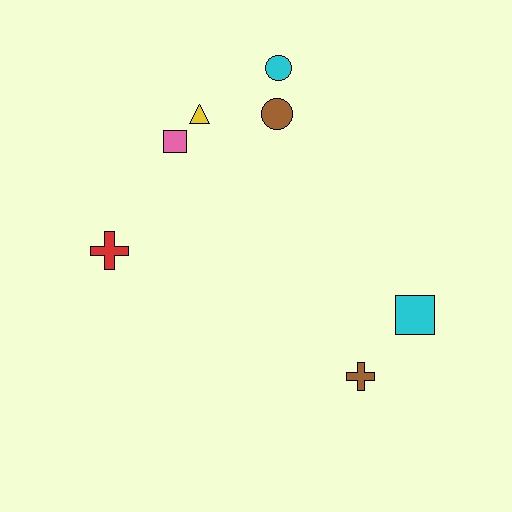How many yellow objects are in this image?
There is 1 yellow object.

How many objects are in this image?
There are 7 objects.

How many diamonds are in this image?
There are no diamonds.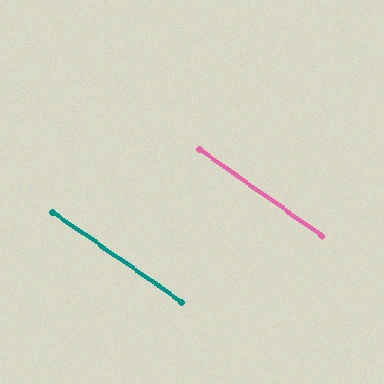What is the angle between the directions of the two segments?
Approximately 0 degrees.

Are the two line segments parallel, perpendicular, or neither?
Parallel — their directions differ by only 0.3°.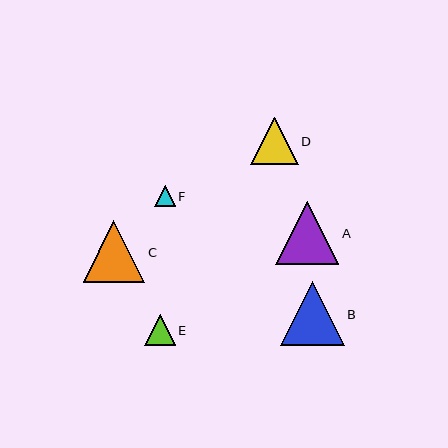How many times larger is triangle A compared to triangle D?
Triangle A is approximately 1.3 times the size of triangle D.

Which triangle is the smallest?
Triangle F is the smallest with a size of approximately 21 pixels.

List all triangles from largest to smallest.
From largest to smallest: A, B, C, D, E, F.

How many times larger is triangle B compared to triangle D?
Triangle B is approximately 1.3 times the size of triangle D.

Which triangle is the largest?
Triangle A is the largest with a size of approximately 63 pixels.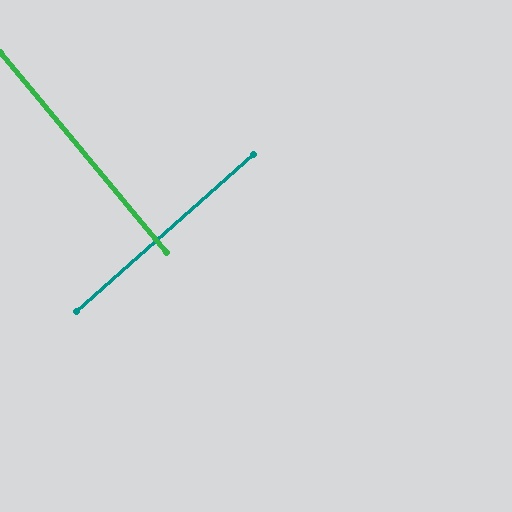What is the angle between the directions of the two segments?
Approximately 88 degrees.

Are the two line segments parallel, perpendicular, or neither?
Perpendicular — they meet at approximately 88°.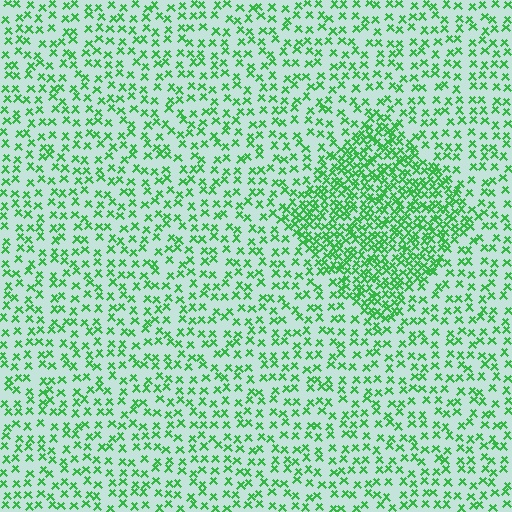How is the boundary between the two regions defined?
The boundary is defined by a change in element density (approximately 2.3x ratio). All elements are the same color, size, and shape.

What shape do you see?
I see a diamond.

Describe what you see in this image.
The image contains small green elements arranged at two different densities. A diamond-shaped region is visible where the elements are more densely packed than the surrounding area.